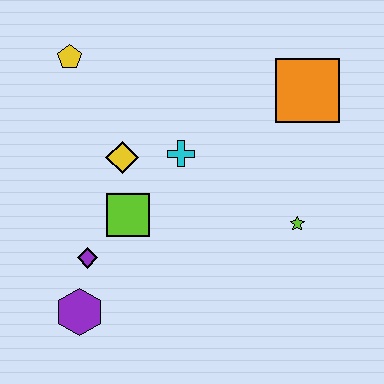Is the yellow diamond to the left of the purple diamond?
No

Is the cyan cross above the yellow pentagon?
No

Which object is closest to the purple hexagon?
The purple diamond is closest to the purple hexagon.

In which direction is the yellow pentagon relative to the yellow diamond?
The yellow pentagon is above the yellow diamond.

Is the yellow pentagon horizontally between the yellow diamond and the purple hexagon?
No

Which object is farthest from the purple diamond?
The orange square is farthest from the purple diamond.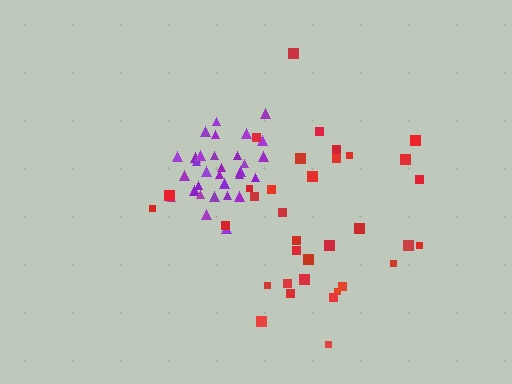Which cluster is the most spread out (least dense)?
Red.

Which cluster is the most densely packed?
Purple.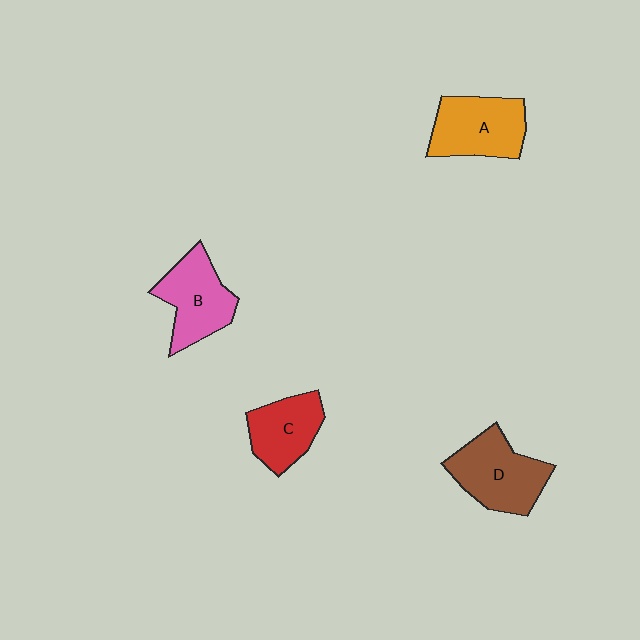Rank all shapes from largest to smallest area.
From largest to smallest: D (brown), A (orange), B (pink), C (red).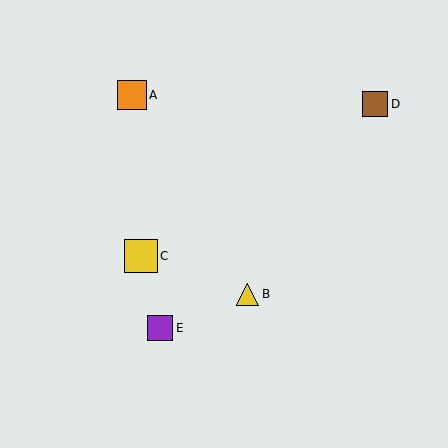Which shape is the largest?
The yellow square (labeled C) is the largest.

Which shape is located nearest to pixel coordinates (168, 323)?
The purple square (labeled E) at (160, 328) is nearest to that location.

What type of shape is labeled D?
Shape D is a brown square.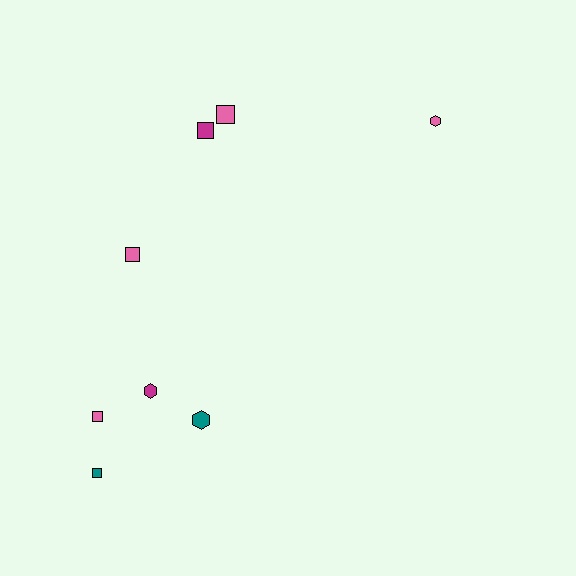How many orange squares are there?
There are no orange squares.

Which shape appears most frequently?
Square, with 5 objects.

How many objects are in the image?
There are 8 objects.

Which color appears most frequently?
Pink, with 4 objects.